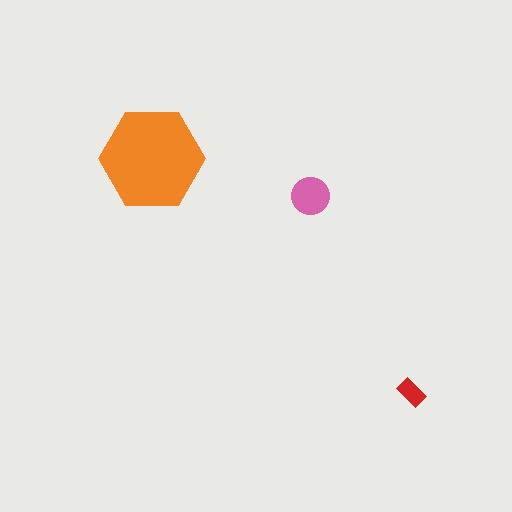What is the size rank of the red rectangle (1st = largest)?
3rd.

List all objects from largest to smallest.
The orange hexagon, the pink circle, the red rectangle.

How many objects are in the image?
There are 3 objects in the image.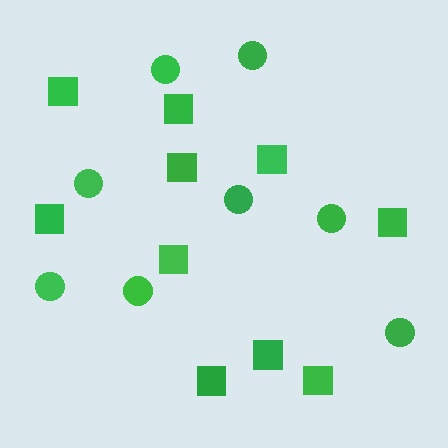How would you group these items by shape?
There are 2 groups: one group of circles (8) and one group of squares (10).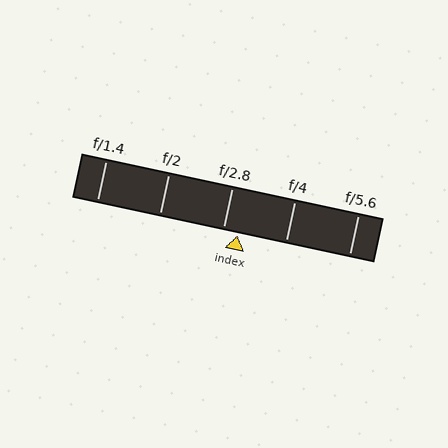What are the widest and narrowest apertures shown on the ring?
The widest aperture shown is f/1.4 and the narrowest is f/5.6.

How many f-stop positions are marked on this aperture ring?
There are 5 f-stop positions marked.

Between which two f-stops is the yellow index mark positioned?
The index mark is between f/2.8 and f/4.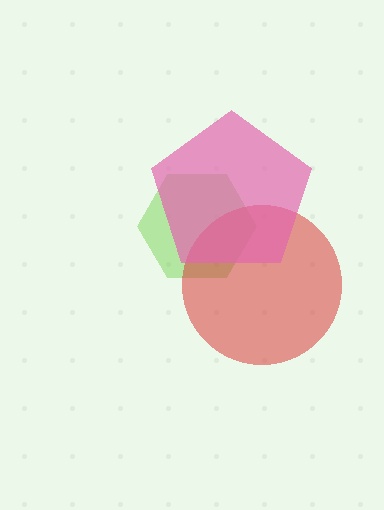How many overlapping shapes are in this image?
There are 3 overlapping shapes in the image.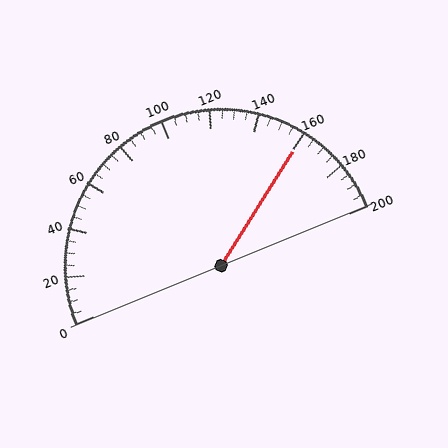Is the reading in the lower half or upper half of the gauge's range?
The reading is in the upper half of the range (0 to 200).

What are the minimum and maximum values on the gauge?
The gauge ranges from 0 to 200.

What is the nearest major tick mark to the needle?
The nearest major tick mark is 160.